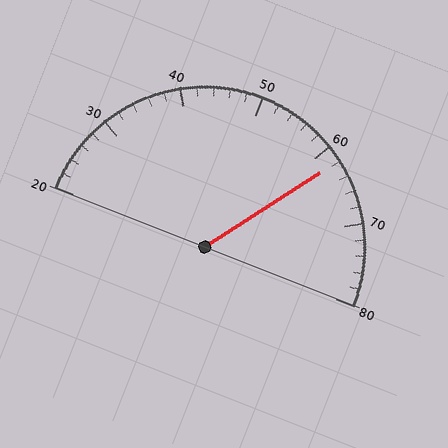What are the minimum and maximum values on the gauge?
The gauge ranges from 20 to 80.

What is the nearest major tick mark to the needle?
The nearest major tick mark is 60.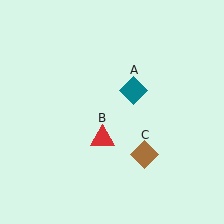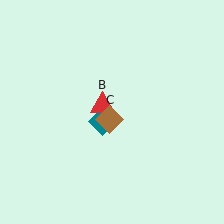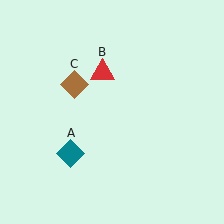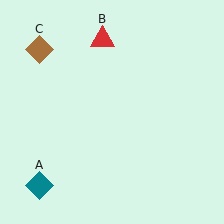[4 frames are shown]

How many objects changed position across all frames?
3 objects changed position: teal diamond (object A), red triangle (object B), brown diamond (object C).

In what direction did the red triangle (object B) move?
The red triangle (object B) moved up.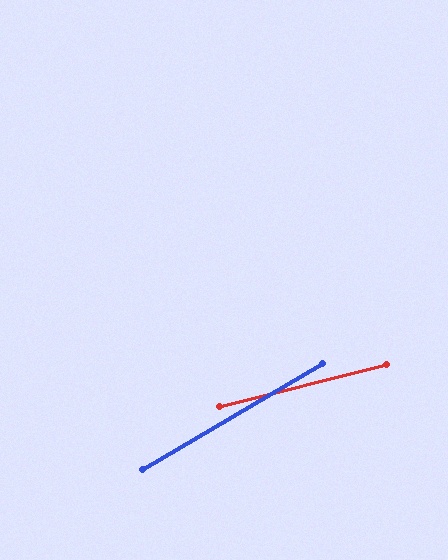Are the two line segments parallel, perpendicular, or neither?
Neither parallel nor perpendicular — they differ by about 16°.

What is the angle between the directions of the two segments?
Approximately 16 degrees.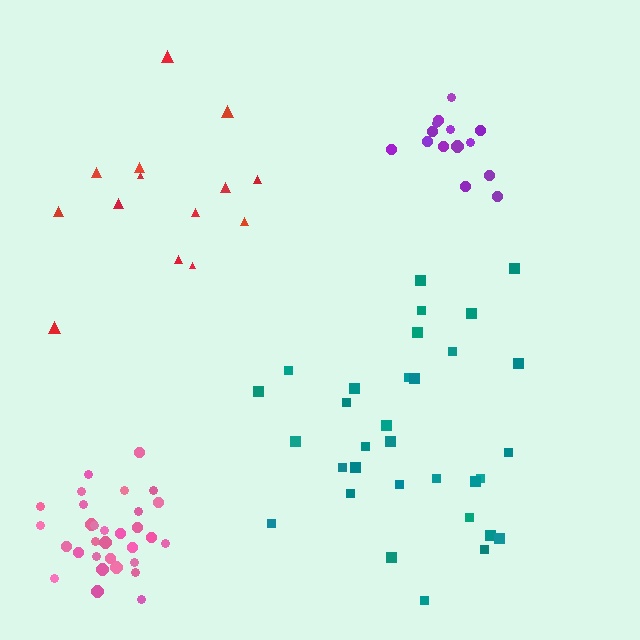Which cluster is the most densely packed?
Pink.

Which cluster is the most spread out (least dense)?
Red.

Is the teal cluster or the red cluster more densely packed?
Teal.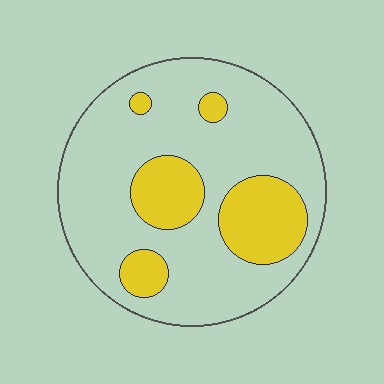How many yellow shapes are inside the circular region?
5.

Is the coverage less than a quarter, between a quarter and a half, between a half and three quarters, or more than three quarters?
Less than a quarter.